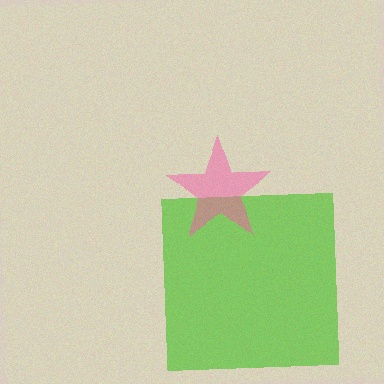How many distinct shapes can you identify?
There are 2 distinct shapes: a lime square, a pink star.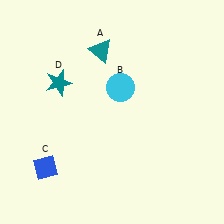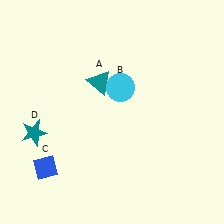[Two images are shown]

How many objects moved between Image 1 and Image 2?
2 objects moved between the two images.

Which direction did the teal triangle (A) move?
The teal triangle (A) moved down.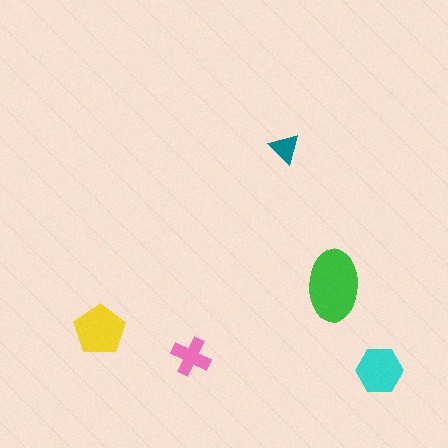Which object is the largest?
The green ellipse.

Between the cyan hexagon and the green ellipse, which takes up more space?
The green ellipse.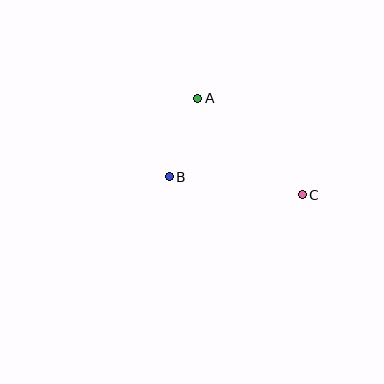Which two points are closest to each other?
Points A and B are closest to each other.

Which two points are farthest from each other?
Points A and C are farthest from each other.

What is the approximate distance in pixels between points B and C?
The distance between B and C is approximately 135 pixels.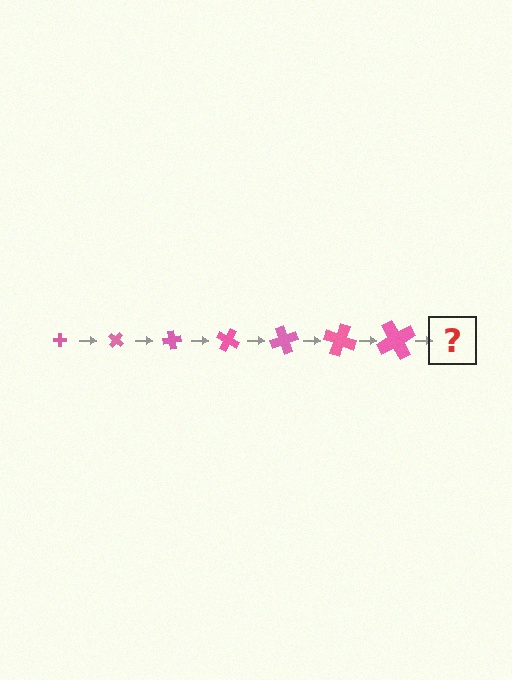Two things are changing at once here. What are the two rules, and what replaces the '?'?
The two rules are that the cross grows larger each step and it rotates 40 degrees each step. The '?' should be a cross, larger than the previous one and rotated 280 degrees from the start.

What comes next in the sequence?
The next element should be a cross, larger than the previous one and rotated 280 degrees from the start.